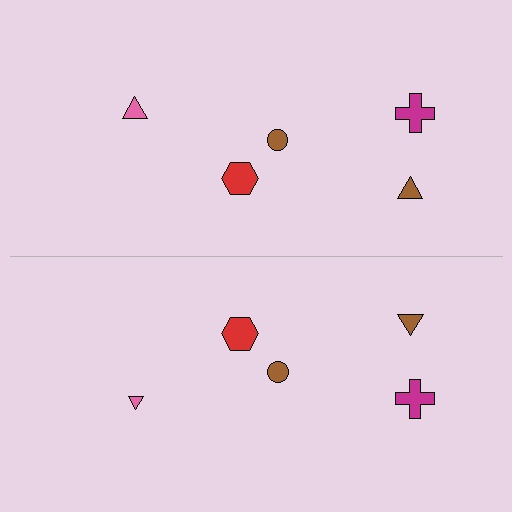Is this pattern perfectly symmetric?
No, the pattern is not perfectly symmetric. The pink triangle on the bottom side has a different size than its mirror counterpart.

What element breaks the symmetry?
The pink triangle on the bottom side has a different size than its mirror counterpart.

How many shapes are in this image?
There are 10 shapes in this image.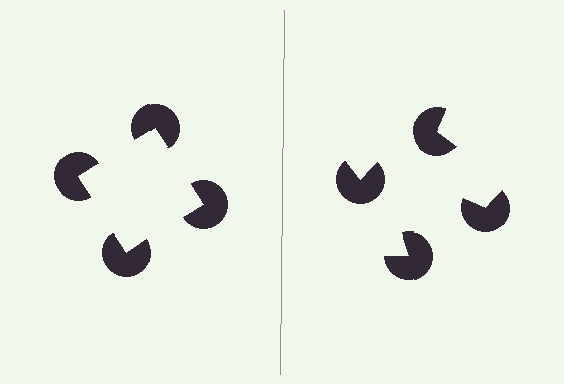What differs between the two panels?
The pac-man discs are positioned identically on both sides; only the wedge orientations differ. On the left they align to a square; on the right they are misaligned.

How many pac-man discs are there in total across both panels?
8 — 4 on each side.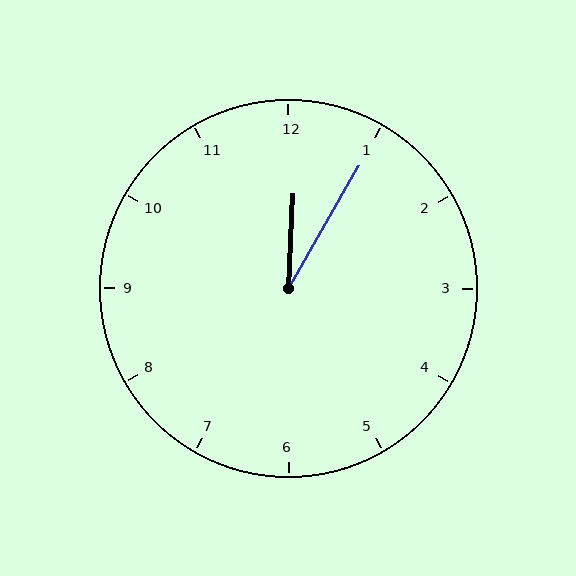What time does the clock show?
12:05.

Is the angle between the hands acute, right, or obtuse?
It is acute.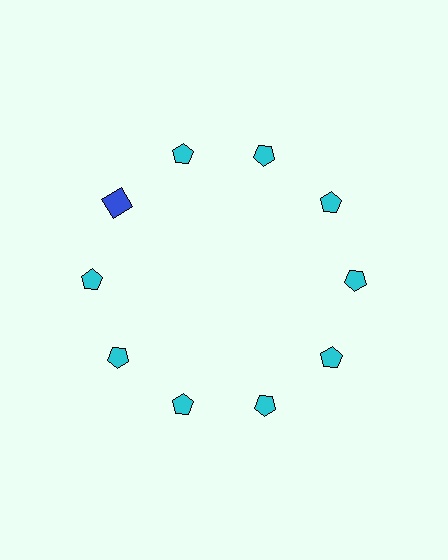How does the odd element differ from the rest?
It differs in both color (blue instead of cyan) and shape (square instead of pentagon).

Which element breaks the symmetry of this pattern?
The blue square at roughly the 10 o'clock position breaks the symmetry. All other shapes are cyan pentagons.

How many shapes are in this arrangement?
There are 10 shapes arranged in a ring pattern.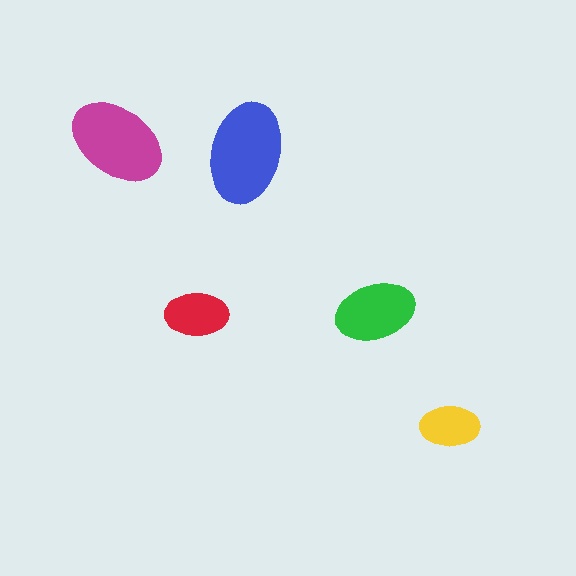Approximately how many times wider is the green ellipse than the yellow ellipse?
About 1.5 times wider.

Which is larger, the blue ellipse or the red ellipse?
The blue one.